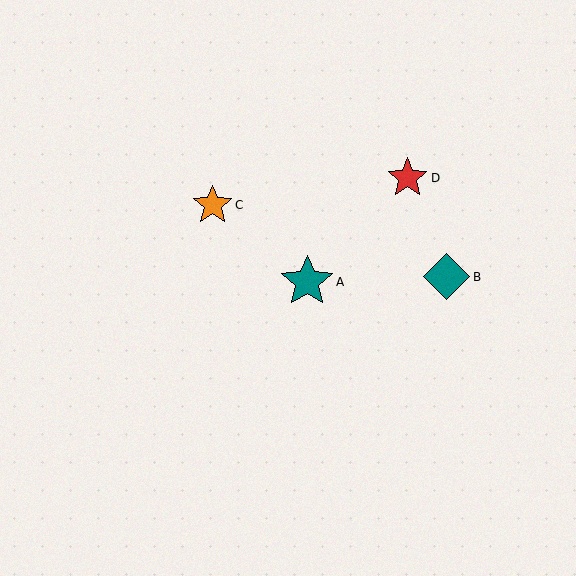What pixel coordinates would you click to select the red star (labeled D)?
Click at (408, 178) to select the red star D.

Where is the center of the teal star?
The center of the teal star is at (307, 282).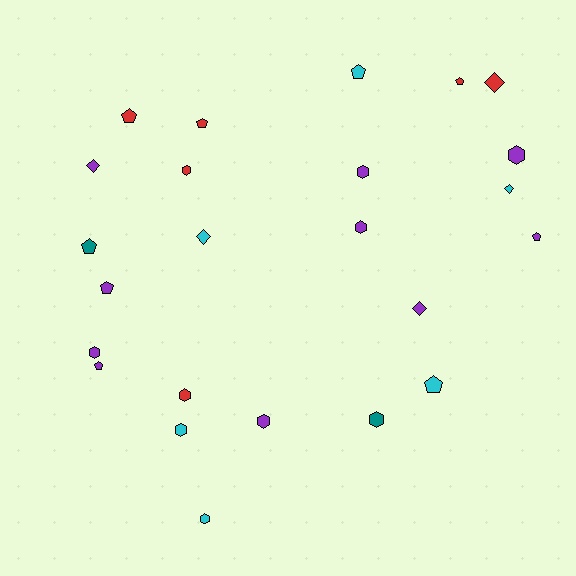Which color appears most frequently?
Purple, with 10 objects.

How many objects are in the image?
There are 24 objects.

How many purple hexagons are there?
There are 5 purple hexagons.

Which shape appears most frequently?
Hexagon, with 10 objects.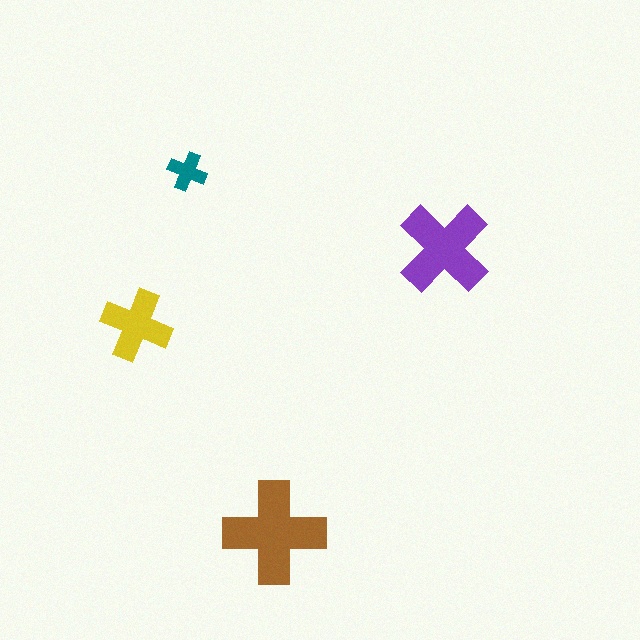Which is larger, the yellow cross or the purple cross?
The purple one.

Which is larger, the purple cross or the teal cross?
The purple one.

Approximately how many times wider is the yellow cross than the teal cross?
About 2 times wider.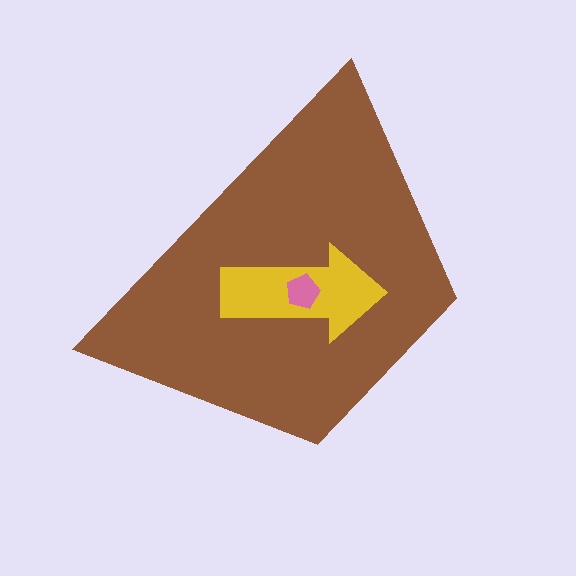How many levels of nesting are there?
3.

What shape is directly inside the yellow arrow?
The pink pentagon.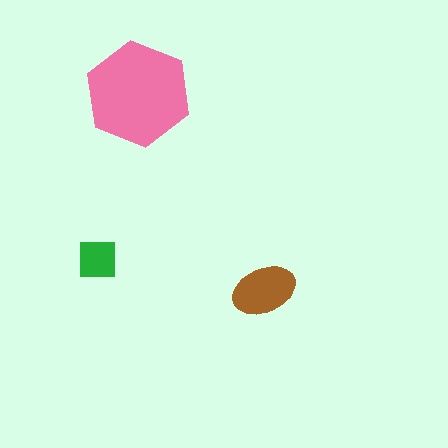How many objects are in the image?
There are 3 objects in the image.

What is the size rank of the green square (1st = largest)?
3rd.